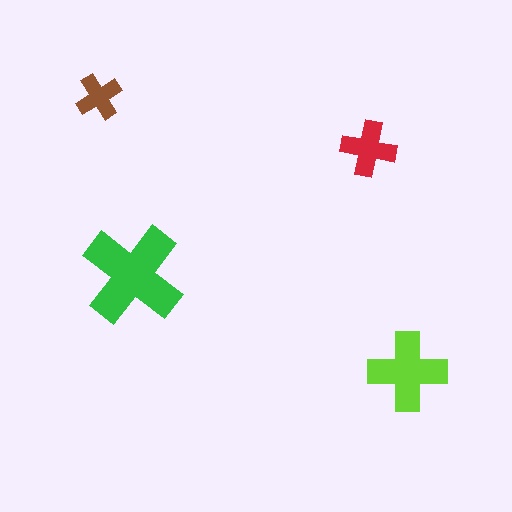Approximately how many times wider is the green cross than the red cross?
About 2 times wider.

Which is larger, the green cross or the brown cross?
The green one.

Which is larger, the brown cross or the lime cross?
The lime one.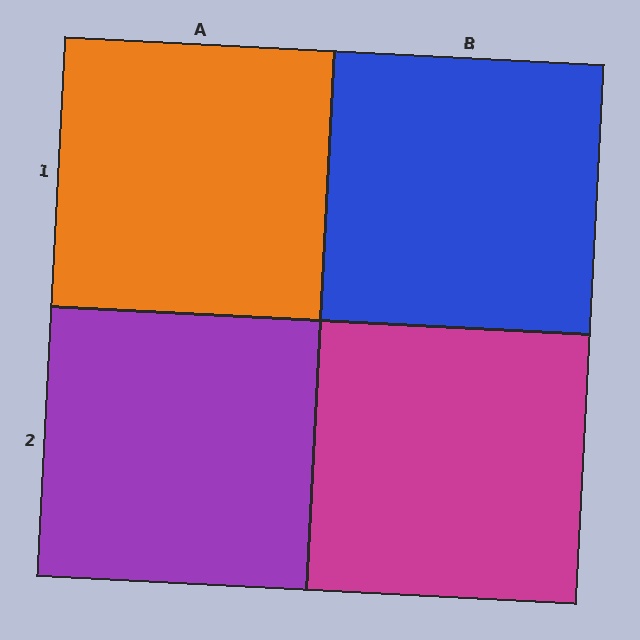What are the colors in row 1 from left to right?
Orange, blue.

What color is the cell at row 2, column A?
Purple.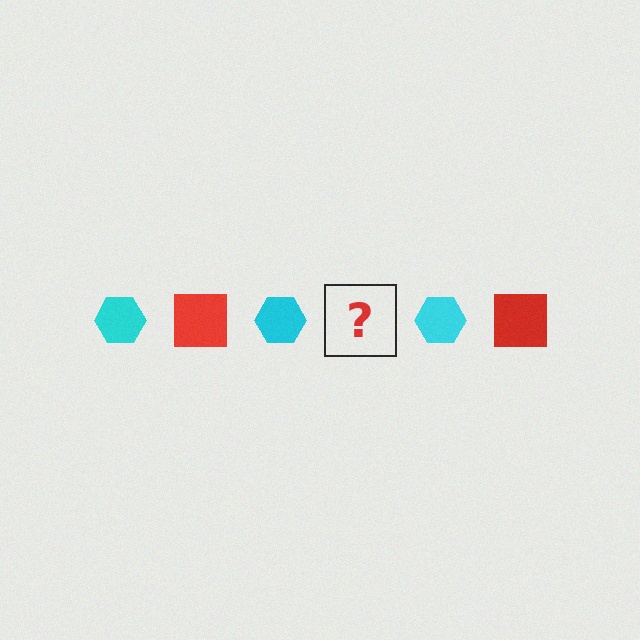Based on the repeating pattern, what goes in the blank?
The blank should be a red square.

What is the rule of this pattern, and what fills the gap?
The rule is that the pattern alternates between cyan hexagon and red square. The gap should be filled with a red square.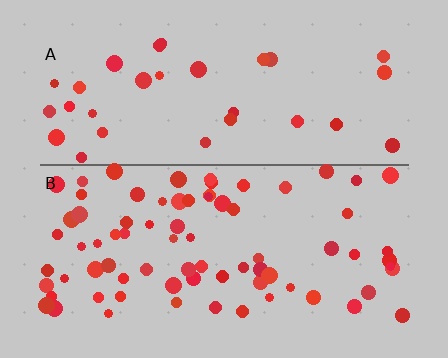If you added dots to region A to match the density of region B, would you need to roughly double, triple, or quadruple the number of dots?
Approximately double.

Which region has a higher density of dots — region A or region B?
B (the bottom).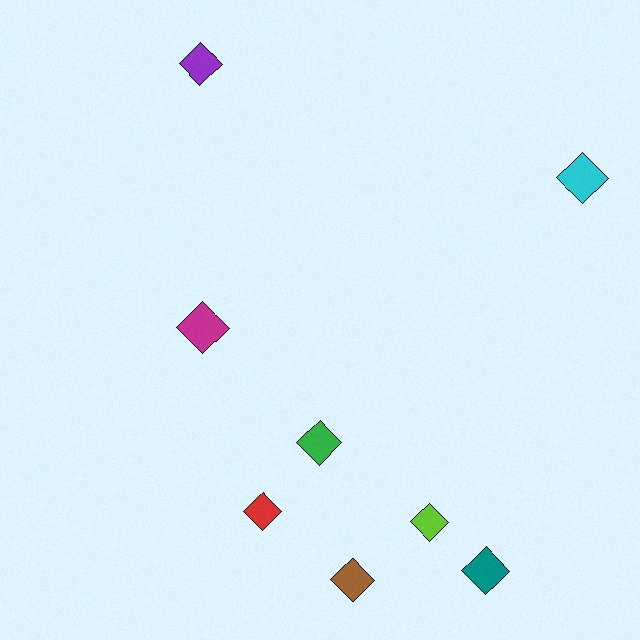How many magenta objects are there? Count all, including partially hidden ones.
There is 1 magenta object.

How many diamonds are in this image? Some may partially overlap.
There are 8 diamonds.